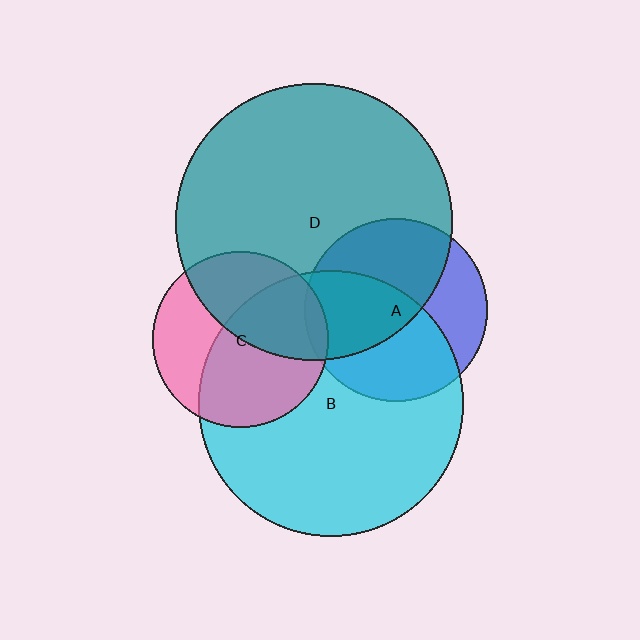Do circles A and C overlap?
Yes.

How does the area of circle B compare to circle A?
Approximately 2.1 times.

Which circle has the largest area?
Circle D (teal).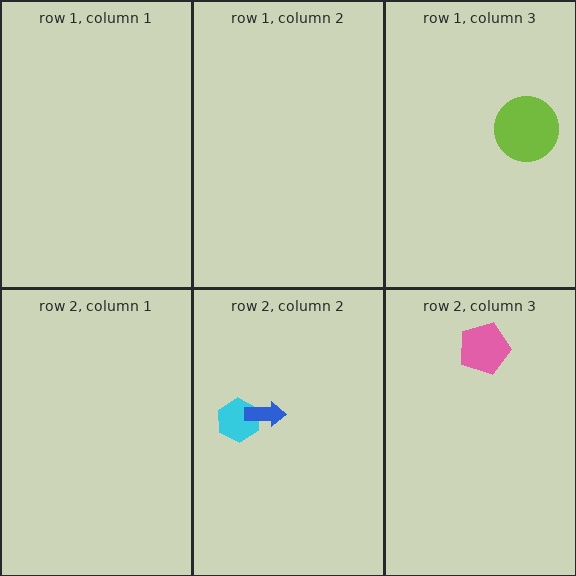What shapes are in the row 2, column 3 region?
The pink pentagon.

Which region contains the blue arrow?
The row 2, column 2 region.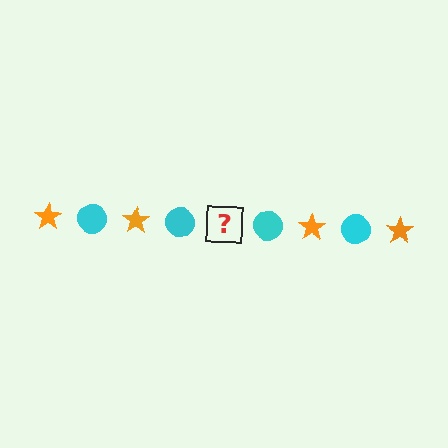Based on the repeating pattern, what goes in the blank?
The blank should be an orange star.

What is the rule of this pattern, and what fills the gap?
The rule is that the pattern alternates between orange star and cyan circle. The gap should be filled with an orange star.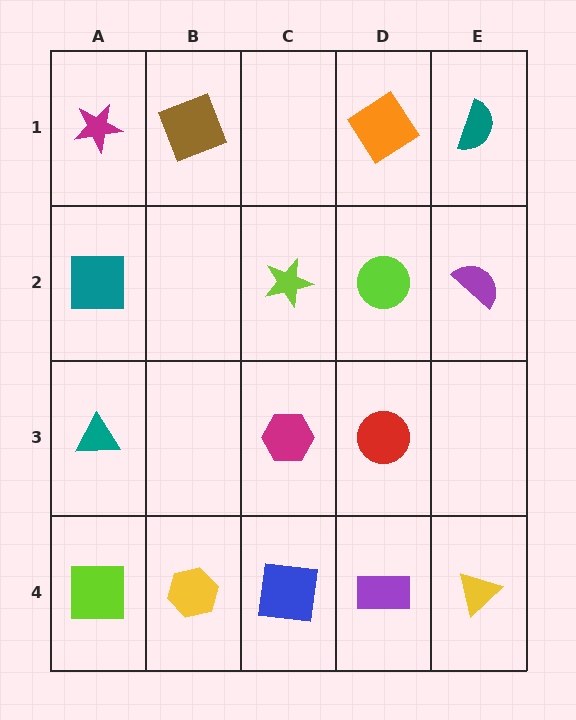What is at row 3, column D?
A red circle.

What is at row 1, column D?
An orange diamond.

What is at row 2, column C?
A lime star.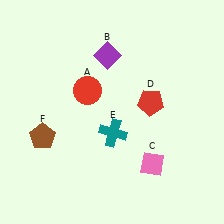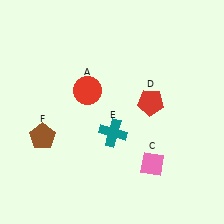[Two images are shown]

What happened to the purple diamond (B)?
The purple diamond (B) was removed in Image 2. It was in the top-left area of Image 1.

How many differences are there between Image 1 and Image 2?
There is 1 difference between the two images.